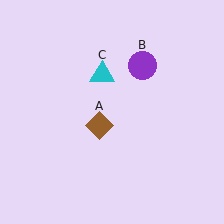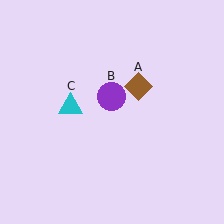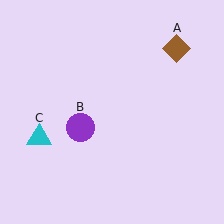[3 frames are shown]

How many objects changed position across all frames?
3 objects changed position: brown diamond (object A), purple circle (object B), cyan triangle (object C).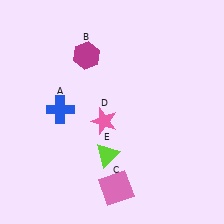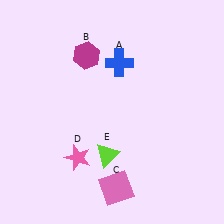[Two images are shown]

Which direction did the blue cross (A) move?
The blue cross (A) moved right.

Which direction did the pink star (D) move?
The pink star (D) moved down.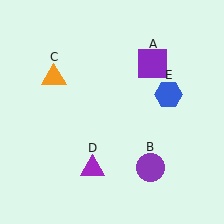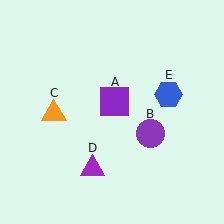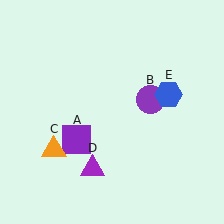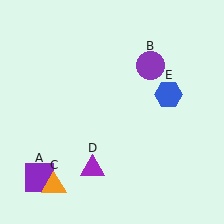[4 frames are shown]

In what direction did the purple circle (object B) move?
The purple circle (object B) moved up.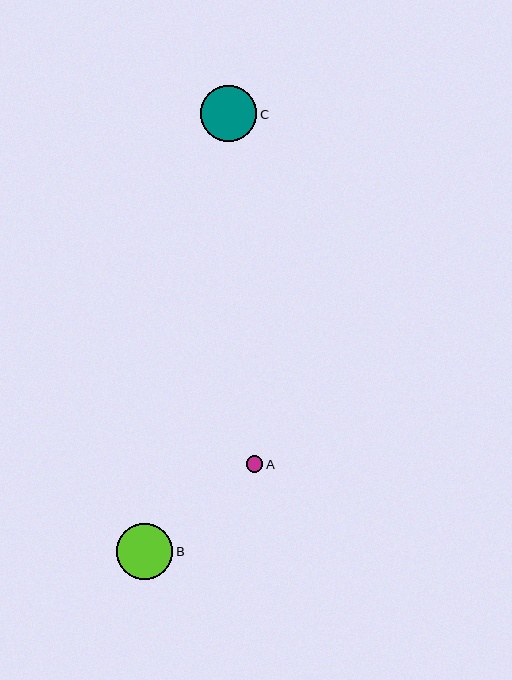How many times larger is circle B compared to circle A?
Circle B is approximately 3.4 times the size of circle A.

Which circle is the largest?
Circle C is the largest with a size of approximately 56 pixels.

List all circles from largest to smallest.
From largest to smallest: C, B, A.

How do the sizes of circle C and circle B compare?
Circle C and circle B are approximately the same size.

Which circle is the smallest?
Circle A is the smallest with a size of approximately 16 pixels.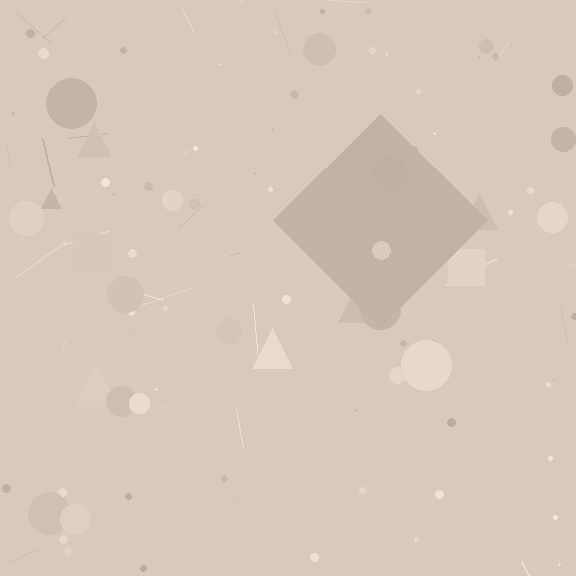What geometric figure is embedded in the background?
A diamond is embedded in the background.